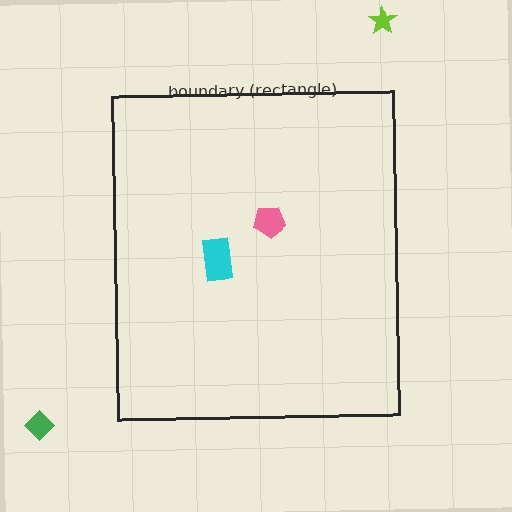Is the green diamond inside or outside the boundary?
Outside.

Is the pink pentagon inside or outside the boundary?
Inside.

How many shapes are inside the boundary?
2 inside, 2 outside.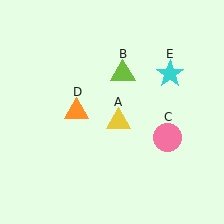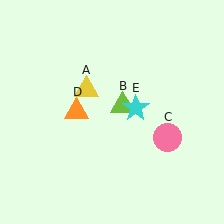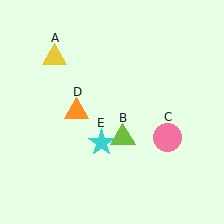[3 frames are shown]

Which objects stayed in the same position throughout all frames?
Pink circle (object C) and orange triangle (object D) remained stationary.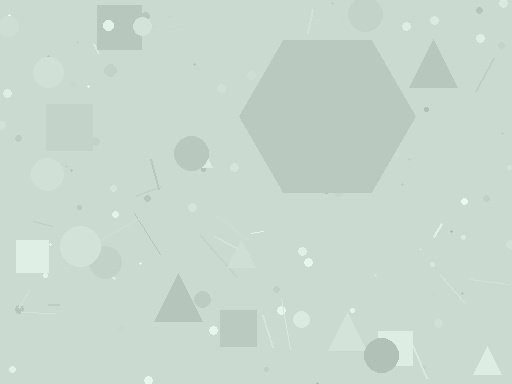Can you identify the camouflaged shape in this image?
The camouflaged shape is a hexagon.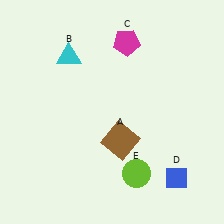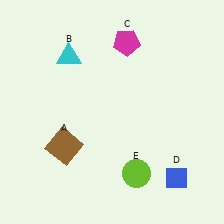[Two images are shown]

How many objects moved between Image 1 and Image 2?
1 object moved between the two images.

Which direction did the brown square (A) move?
The brown square (A) moved left.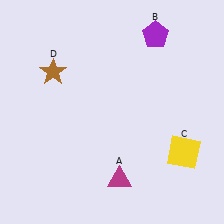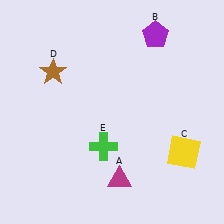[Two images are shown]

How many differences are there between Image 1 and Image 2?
There is 1 difference between the two images.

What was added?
A green cross (E) was added in Image 2.